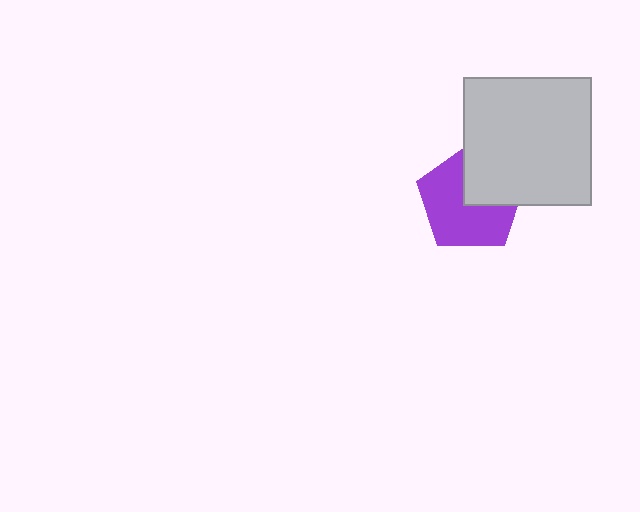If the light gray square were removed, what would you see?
You would see the complete purple pentagon.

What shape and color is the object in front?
The object in front is a light gray square.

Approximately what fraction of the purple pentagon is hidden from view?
Roughly 35% of the purple pentagon is hidden behind the light gray square.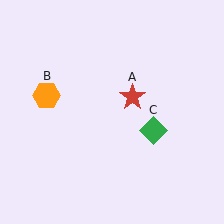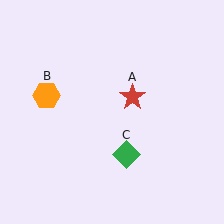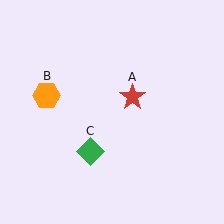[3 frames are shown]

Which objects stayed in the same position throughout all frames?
Red star (object A) and orange hexagon (object B) remained stationary.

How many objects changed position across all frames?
1 object changed position: green diamond (object C).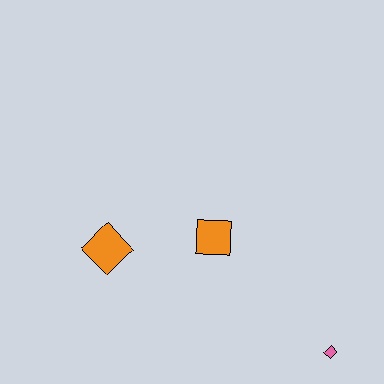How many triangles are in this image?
There are no triangles.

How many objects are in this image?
There are 3 objects.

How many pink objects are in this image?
There is 1 pink object.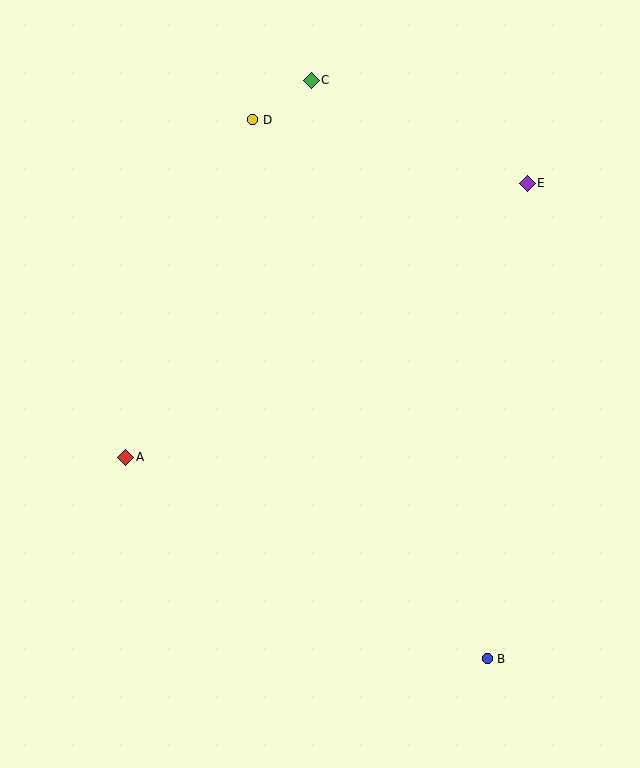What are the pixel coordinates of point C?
Point C is at (311, 80).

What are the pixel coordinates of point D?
Point D is at (253, 120).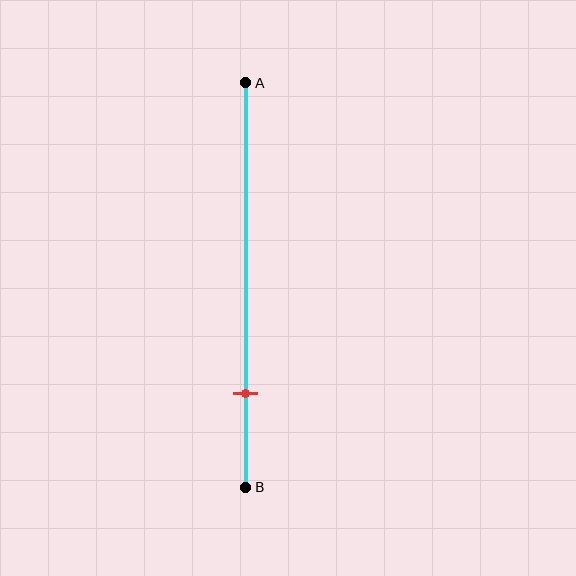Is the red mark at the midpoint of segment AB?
No, the mark is at about 75% from A, not at the 50% midpoint.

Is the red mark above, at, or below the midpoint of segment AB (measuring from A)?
The red mark is below the midpoint of segment AB.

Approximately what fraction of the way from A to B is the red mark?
The red mark is approximately 75% of the way from A to B.